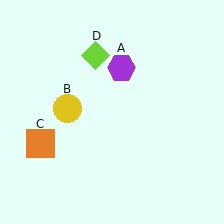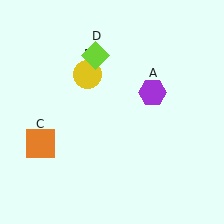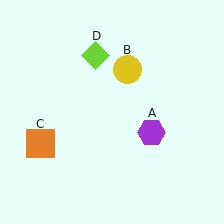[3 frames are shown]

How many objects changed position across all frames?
2 objects changed position: purple hexagon (object A), yellow circle (object B).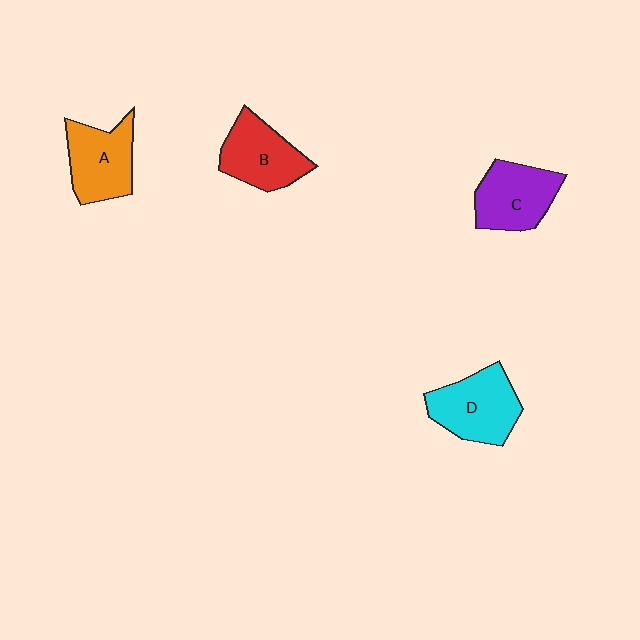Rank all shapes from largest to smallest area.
From largest to smallest: D (cyan), C (purple), A (orange), B (red).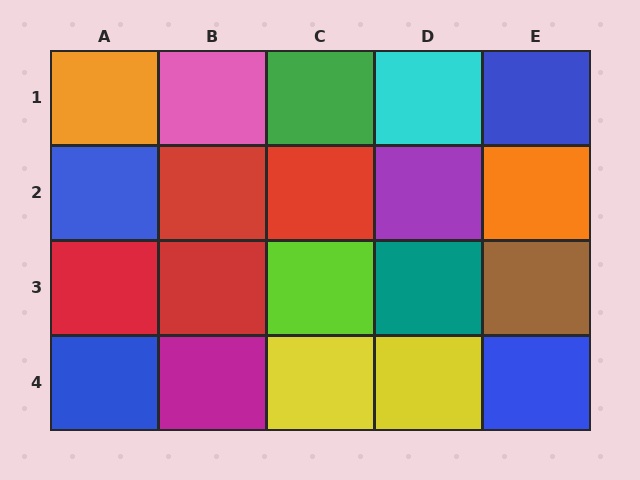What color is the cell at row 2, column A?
Blue.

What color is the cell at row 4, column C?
Yellow.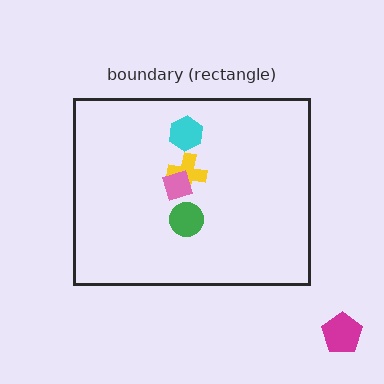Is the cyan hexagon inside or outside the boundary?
Inside.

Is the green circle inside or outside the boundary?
Inside.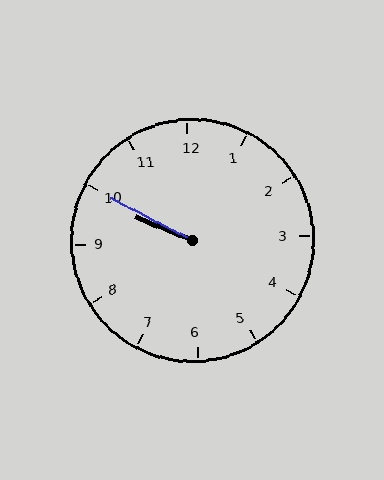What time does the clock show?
9:50.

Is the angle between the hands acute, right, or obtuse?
It is acute.